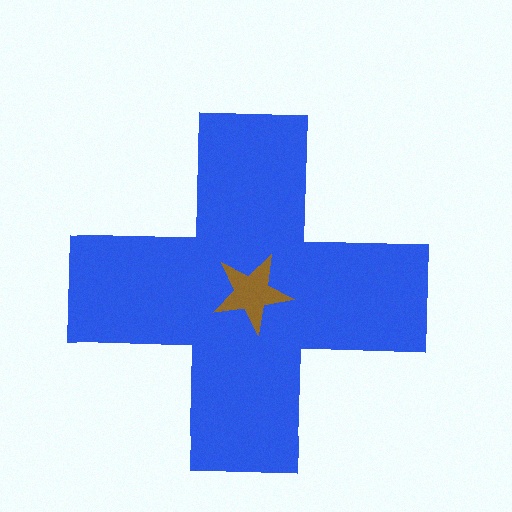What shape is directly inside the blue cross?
The brown star.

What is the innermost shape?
The brown star.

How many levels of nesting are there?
2.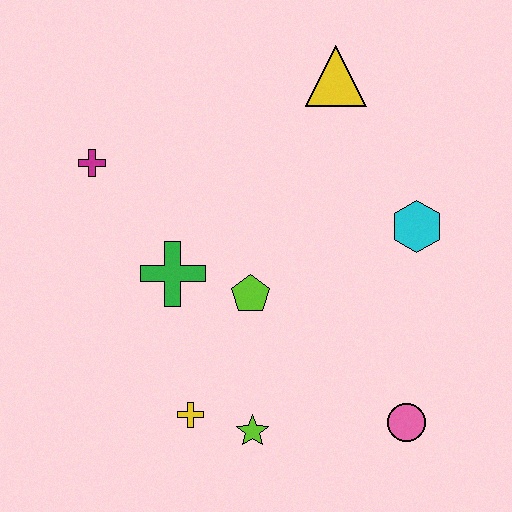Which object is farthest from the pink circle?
The magenta cross is farthest from the pink circle.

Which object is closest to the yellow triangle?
The cyan hexagon is closest to the yellow triangle.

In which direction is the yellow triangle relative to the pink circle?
The yellow triangle is above the pink circle.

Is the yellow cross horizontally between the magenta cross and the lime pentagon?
Yes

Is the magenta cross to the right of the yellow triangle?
No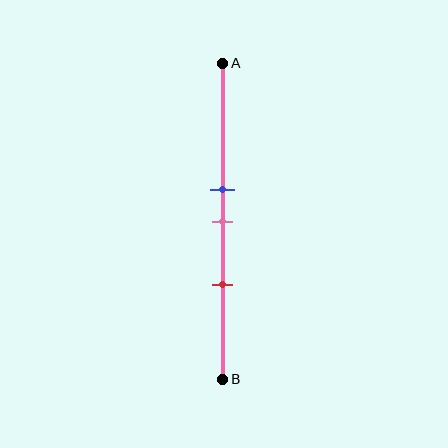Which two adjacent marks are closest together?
The blue and pink marks are the closest adjacent pair.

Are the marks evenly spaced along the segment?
Yes, the marks are approximately evenly spaced.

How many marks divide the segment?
There are 3 marks dividing the segment.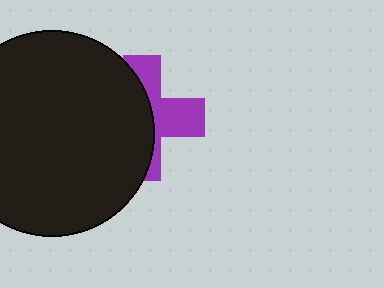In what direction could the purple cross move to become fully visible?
The purple cross could move right. That would shift it out from behind the black circle entirely.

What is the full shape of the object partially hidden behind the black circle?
The partially hidden object is a purple cross.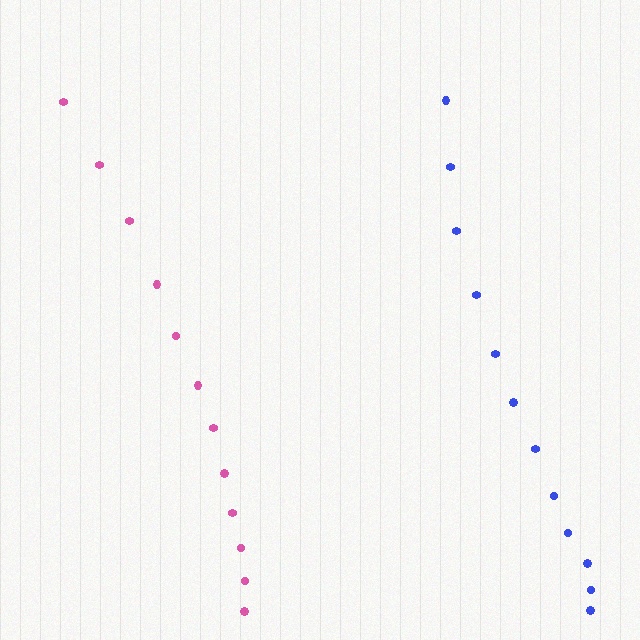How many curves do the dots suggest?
There are 2 distinct paths.